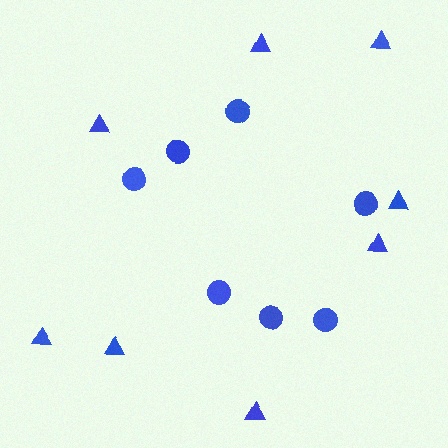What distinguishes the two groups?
There are 2 groups: one group of circles (7) and one group of triangles (8).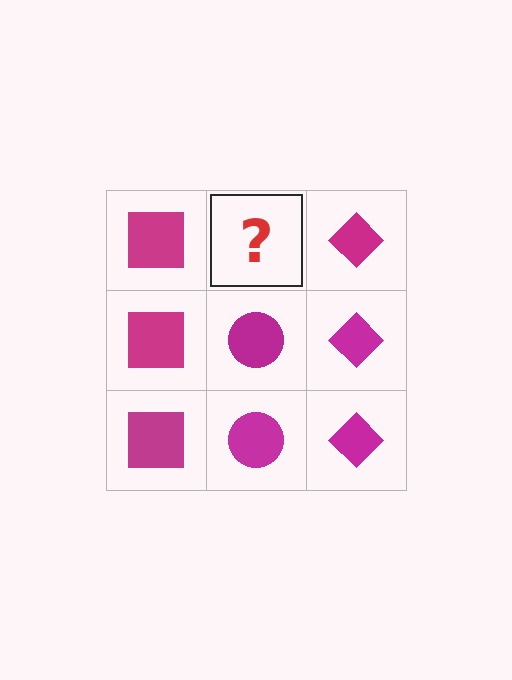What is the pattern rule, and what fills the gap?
The rule is that each column has a consistent shape. The gap should be filled with a magenta circle.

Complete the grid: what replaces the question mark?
The question mark should be replaced with a magenta circle.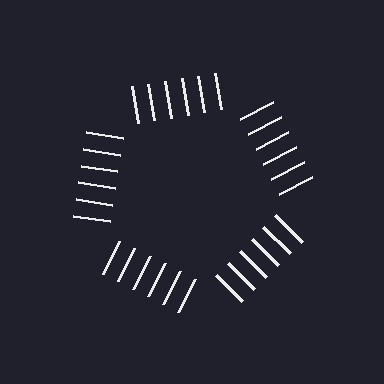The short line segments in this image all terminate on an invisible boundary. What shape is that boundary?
An illusory pentagon — the line segments terminate on its edges but no continuous stroke is drawn.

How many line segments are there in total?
30 — 6 along each of the 5 edges.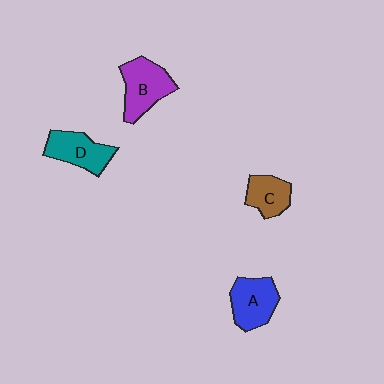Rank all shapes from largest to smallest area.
From largest to smallest: B (purple), A (blue), D (teal), C (brown).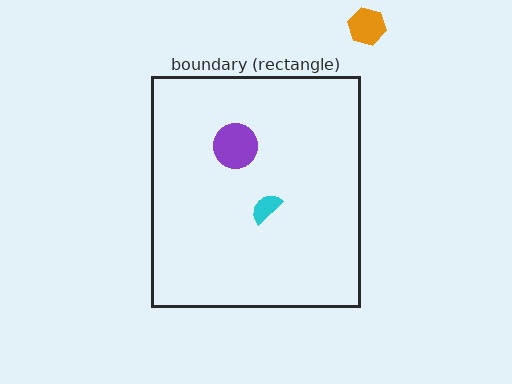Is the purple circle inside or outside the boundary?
Inside.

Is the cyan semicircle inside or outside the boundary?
Inside.